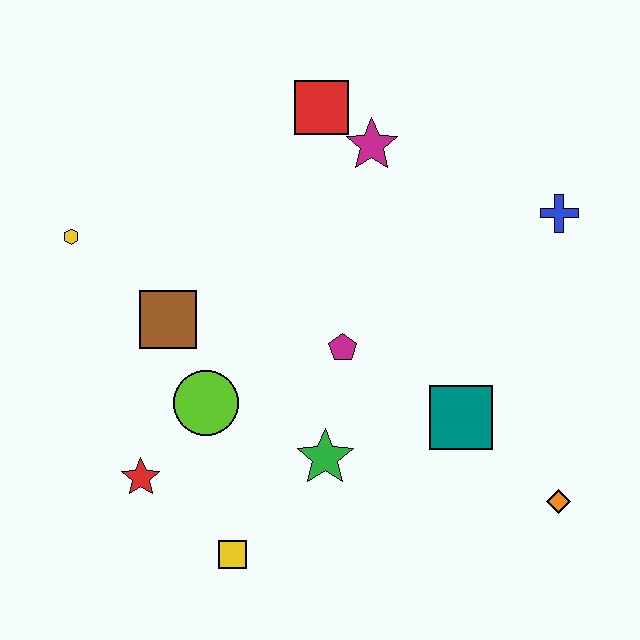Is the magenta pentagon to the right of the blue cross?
No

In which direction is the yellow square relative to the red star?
The yellow square is to the right of the red star.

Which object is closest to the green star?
The magenta pentagon is closest to the green star.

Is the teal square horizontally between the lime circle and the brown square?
No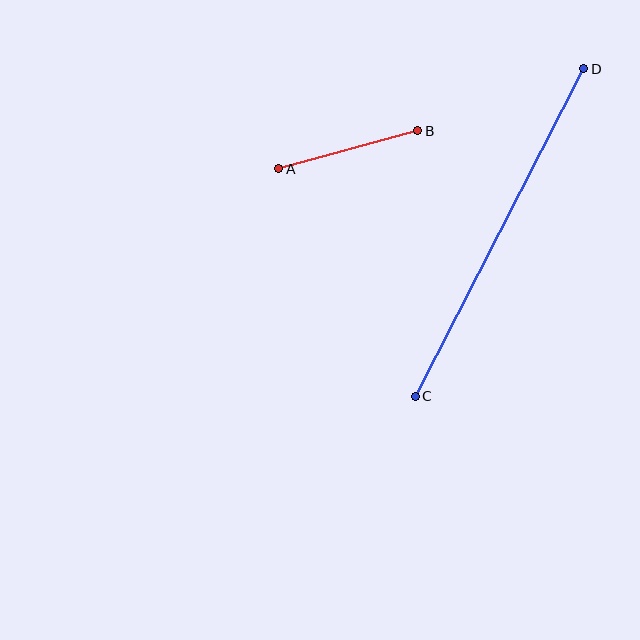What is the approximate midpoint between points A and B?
The midpoint is at approximately (348, 150) pixels.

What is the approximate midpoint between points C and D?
The midpoint is at approximately (499, 233) pixels.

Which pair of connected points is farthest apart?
Points C and D are farthest apart.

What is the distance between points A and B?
The distance is approximately 144 pixels.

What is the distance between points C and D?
The distance is approximately 369 pixels.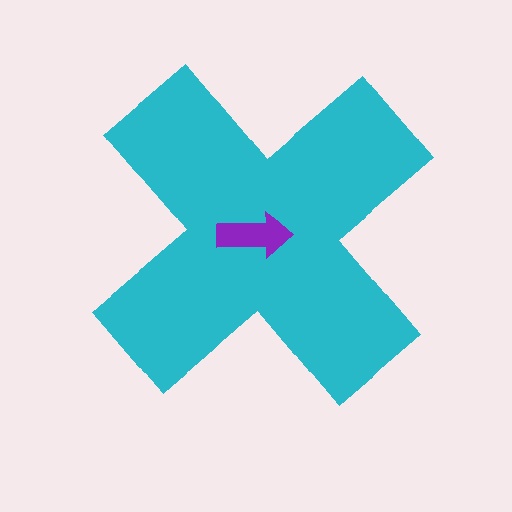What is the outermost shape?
The cyan cross.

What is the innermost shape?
The purple arrow.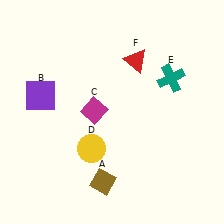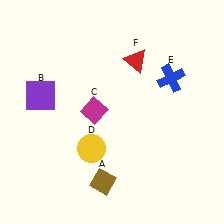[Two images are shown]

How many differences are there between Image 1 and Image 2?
There is 1 difference between the two images.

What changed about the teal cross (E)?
In Image 1, E is teal. In Image 2, it changed to blue.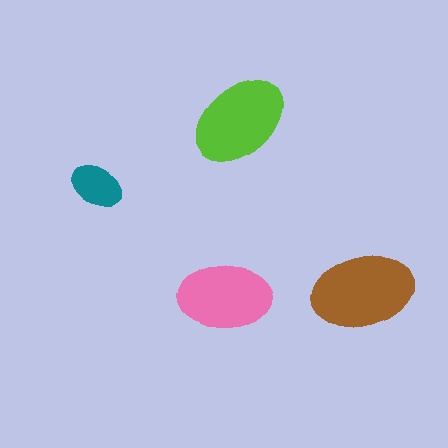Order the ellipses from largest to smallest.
the brown one, the lime one, the pink one, the teal one.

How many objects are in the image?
There are 4 objects in the image.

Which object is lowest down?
The pink ellipse is bottommost.